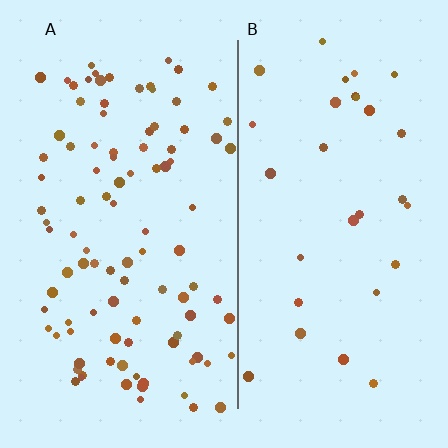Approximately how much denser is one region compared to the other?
Approximately 3.3× — region A over region B.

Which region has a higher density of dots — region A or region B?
A (the left).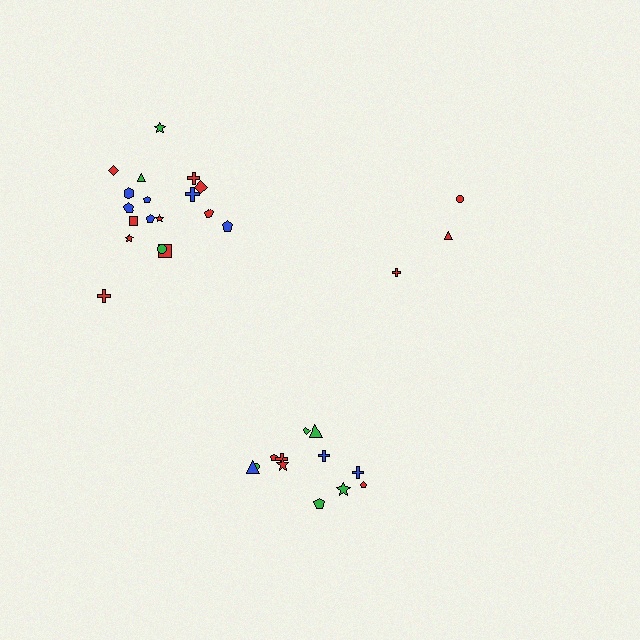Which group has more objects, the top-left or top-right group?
The top-left group.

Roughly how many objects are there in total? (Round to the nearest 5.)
Roughly 35 objects in total.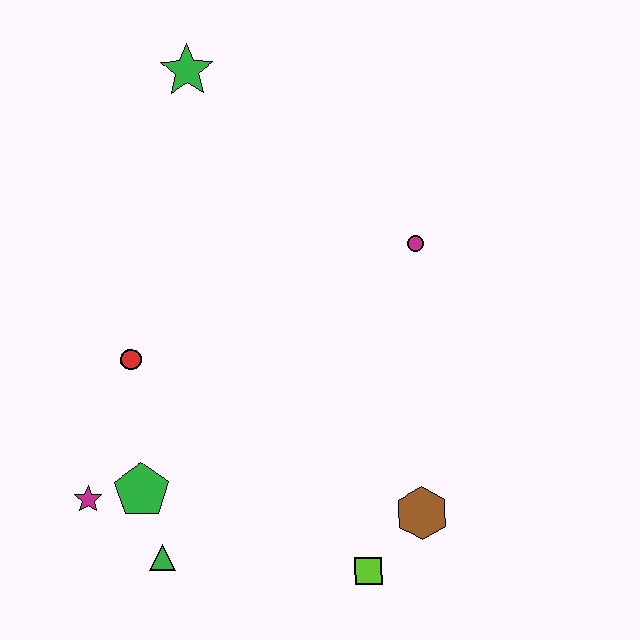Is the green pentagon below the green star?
Yes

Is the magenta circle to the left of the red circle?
No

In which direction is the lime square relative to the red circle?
The lime square is to the right of the red circle.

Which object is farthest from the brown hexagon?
The green star is farthest from the brown hexagon.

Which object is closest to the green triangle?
The green pentagon is closest to the green triangle.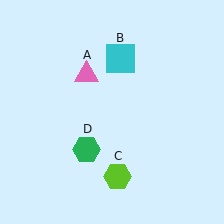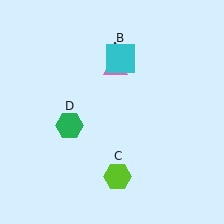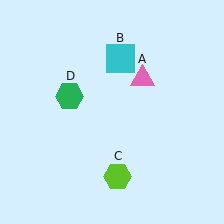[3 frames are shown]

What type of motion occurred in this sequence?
The pink triangle (object A), green hexagon (object D) rotated clockwise around the center of the scene.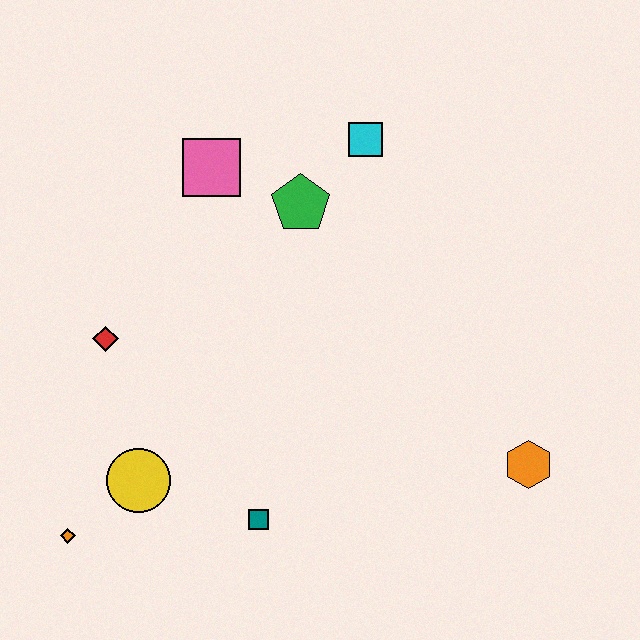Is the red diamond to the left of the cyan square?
Yes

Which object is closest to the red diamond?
The yellow circle is closest to the red diamond.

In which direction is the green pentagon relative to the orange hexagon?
The green pentagon is above the orange hexagon.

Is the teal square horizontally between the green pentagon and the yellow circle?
Yes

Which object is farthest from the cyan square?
The orange diamond is farthest from the cyan square.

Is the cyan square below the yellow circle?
No